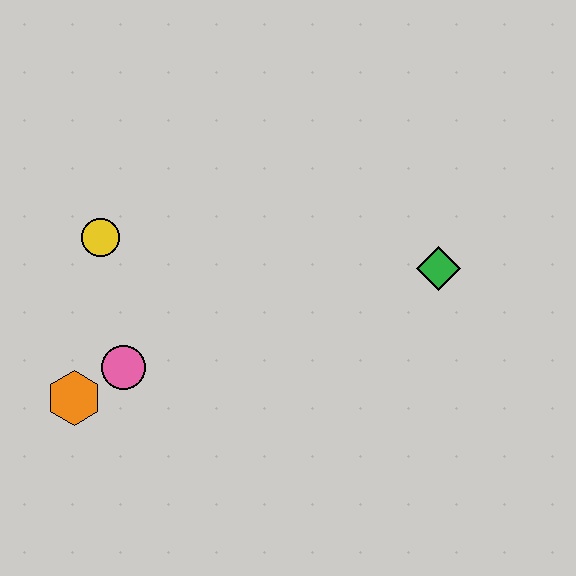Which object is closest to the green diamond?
The pink circle is closest to the green diamond.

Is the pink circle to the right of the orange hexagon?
Yes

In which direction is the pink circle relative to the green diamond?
The pink circle is to the left of the green diamond.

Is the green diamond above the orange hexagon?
Yes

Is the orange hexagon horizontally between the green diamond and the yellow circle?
No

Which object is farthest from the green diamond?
The orange hexagon is farthest from the green diamond.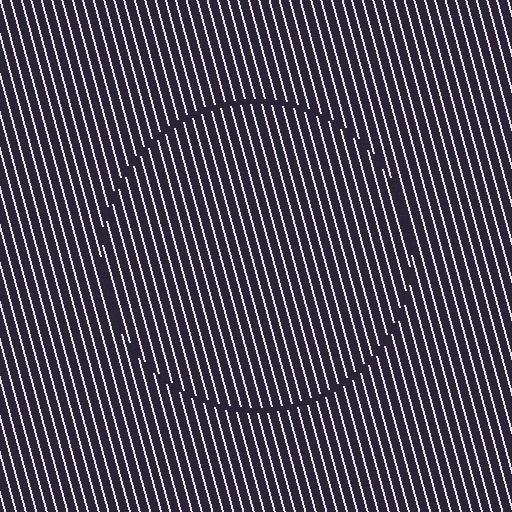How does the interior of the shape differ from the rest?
The interior of the shape contains the same grating, shifted by half a period — the contour is defined by the phase discontinuity where line-ends from the inner and outer gratings abut.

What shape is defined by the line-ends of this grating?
An illusory circle. The interior of the shape contains the same grating, shifted by half a period — the contour is defined by the phase discontinuity where line-ends from the inner and outer gratings abut.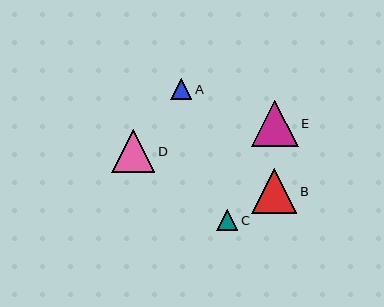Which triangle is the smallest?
Triangle C is the smallest with a size of approximately 21 pixels.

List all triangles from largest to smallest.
From largest to smallest: E, B, D, A, C.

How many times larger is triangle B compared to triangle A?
Triangle B is approximately 2.1 times the size of triangle A.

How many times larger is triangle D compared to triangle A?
Triangle D is approximately 2.0 times the size of triangle A.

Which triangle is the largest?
Triangle E is the largest with a size of approximately 46 pixels.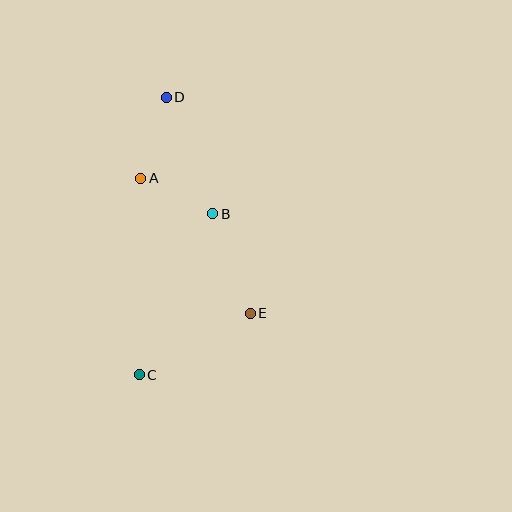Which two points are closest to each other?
Points A and B are closest to each other.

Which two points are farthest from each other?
Points C and D are farthest from each other.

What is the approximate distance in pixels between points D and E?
The distance between D and E is approximately 232 pixels.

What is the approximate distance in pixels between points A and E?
The distance between A and E is approximately 173 pixels.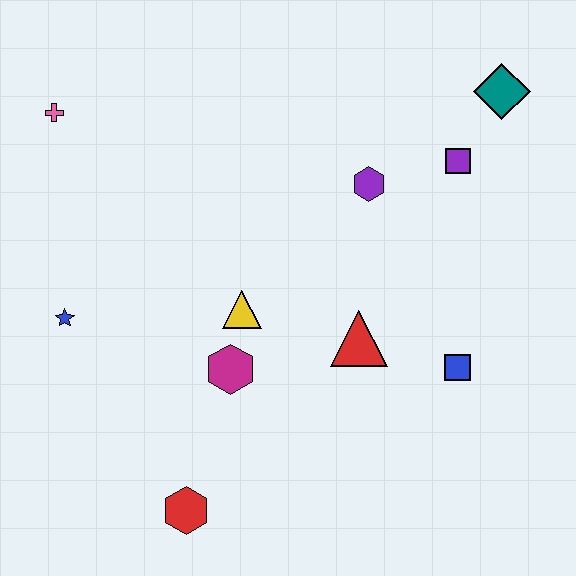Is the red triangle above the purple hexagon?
No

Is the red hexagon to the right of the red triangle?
No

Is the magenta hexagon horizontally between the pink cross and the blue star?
No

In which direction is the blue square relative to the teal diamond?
The blue square is below the teal diamond.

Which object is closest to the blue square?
The red triangle is closest to the blue square.